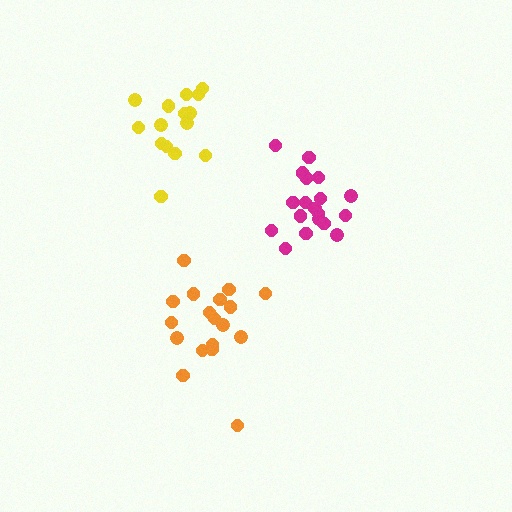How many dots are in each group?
Group 1: 19 dots, Group 2: 15 dots, Group 3: 18 dots (52 total).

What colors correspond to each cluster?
The clusters are colored: magenta, yellow, orange.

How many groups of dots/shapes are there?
There are 3 groups.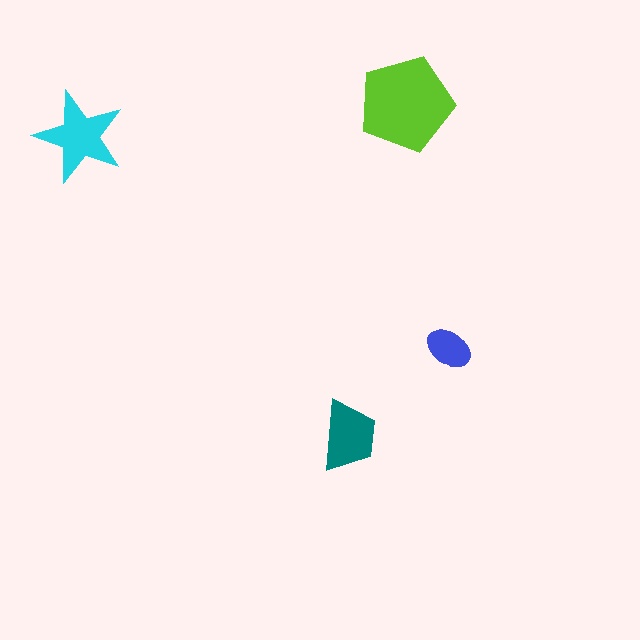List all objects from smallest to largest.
The blue ellipse, the teal trapezoid, the cyan star, the lime pentagon.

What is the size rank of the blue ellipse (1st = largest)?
4th.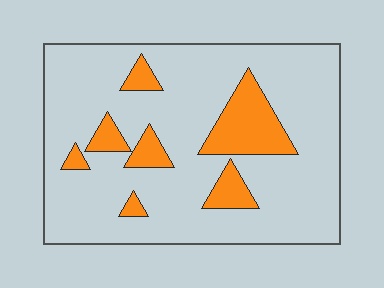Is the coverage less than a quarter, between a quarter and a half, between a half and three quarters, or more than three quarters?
Less than a quarter.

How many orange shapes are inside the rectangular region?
7.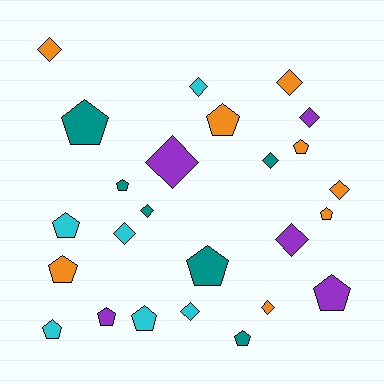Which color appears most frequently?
Orange, with 8 objects.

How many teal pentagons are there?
There are 4 teal pentagons.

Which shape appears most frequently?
Pentagon, with 13 objects.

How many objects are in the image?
There are 25 objects.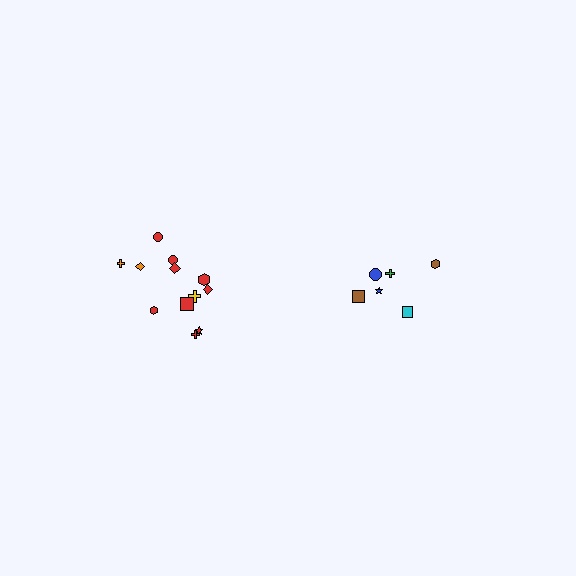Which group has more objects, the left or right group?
The left group.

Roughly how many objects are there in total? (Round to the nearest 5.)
Roughly 20 objects in total.